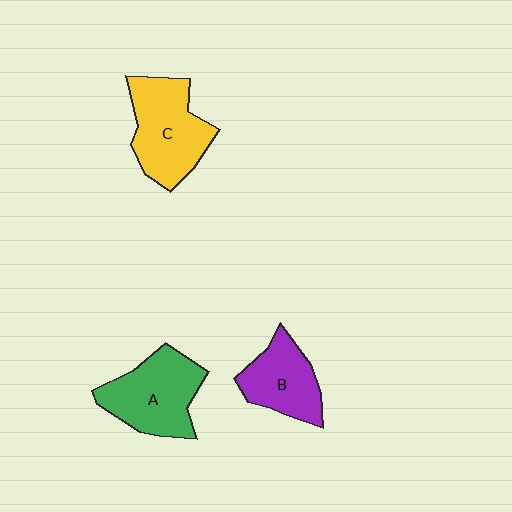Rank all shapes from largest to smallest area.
From largest to smallest: C (yellow), A (green), B (purple).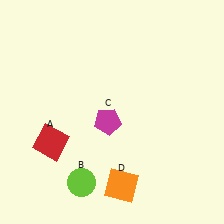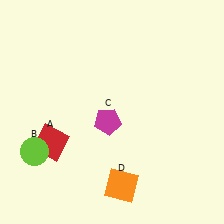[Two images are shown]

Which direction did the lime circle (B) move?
The lime circle (B) moved left.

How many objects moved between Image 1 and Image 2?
1 object moved between the two images.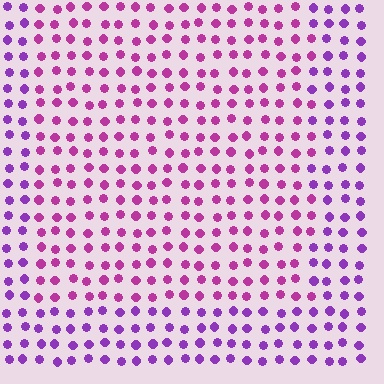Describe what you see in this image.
The image is filled with small purple elements in a uniform arrangement. A rectangle-shaped region is visible where the elements are tinted to a slightly different hue, forming a subtle color boundary.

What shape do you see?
I see a rectangle.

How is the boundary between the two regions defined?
The boundary is defined purely by a slight shift in hue (about 31 degrees). Spacing, size, and orientation are identical on both sides.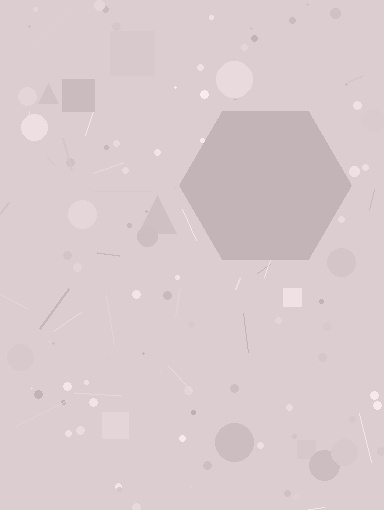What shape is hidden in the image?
A hexagon is hidden in the image.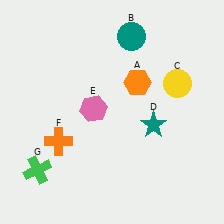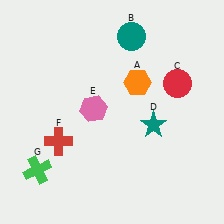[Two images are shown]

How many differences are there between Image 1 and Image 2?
There are 2 differences between the two images.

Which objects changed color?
C changed from yellow to red. F changed from orange to red.